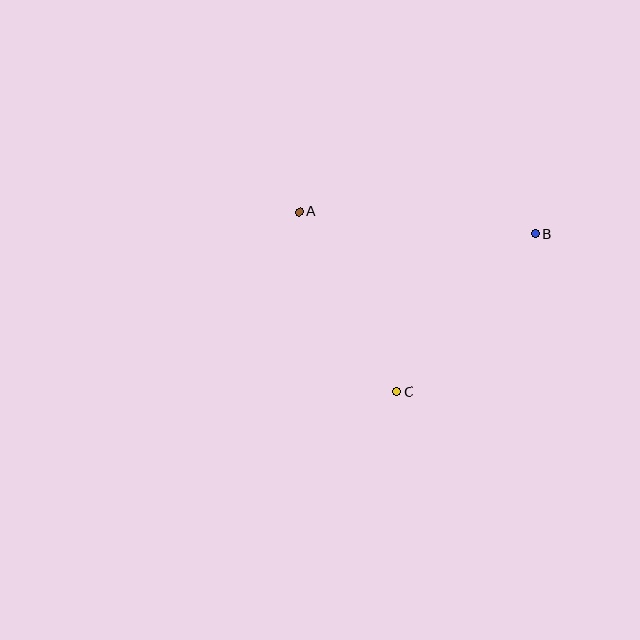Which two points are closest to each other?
Points A and C are closest to each other.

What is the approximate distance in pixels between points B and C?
The distance between B and C is approximately 210 pixels.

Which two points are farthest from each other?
Points A and B are farthest from each other.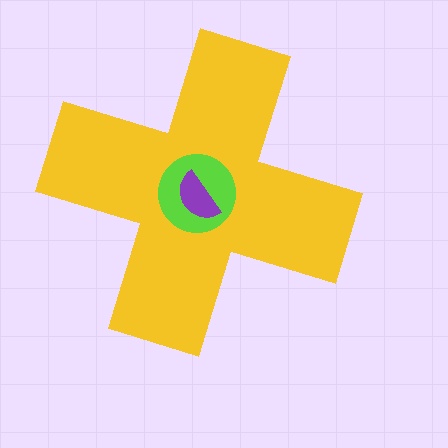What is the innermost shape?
The purple semicircle.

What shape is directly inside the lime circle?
The purple semicircle.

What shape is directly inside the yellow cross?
The lime circle.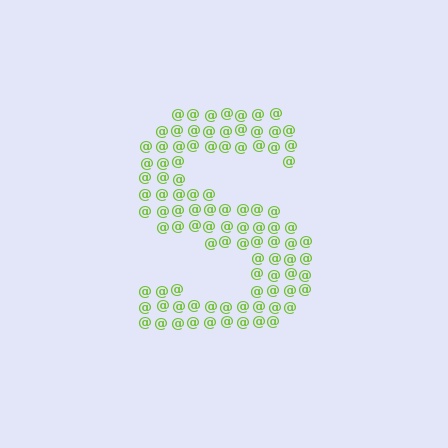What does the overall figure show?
The overall figure shows the letter S.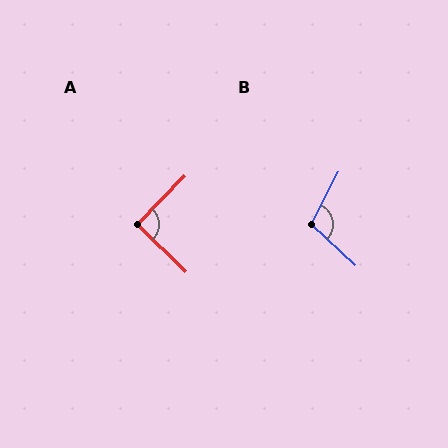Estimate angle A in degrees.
Approximately 91 degrees.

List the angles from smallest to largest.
A (91°), B (105°).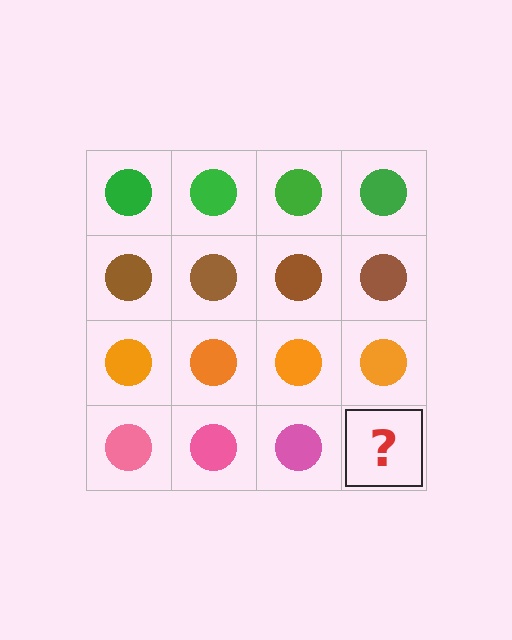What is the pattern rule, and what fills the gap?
The rule is that each row has a consistent color. The gap should be filled with a pink circle.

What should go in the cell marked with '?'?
The missing cell should contain a pink circle.